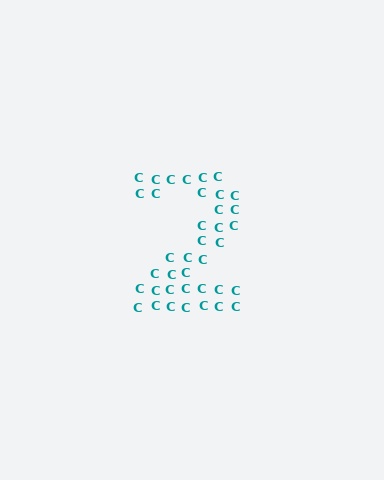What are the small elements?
The small elements are letter C's.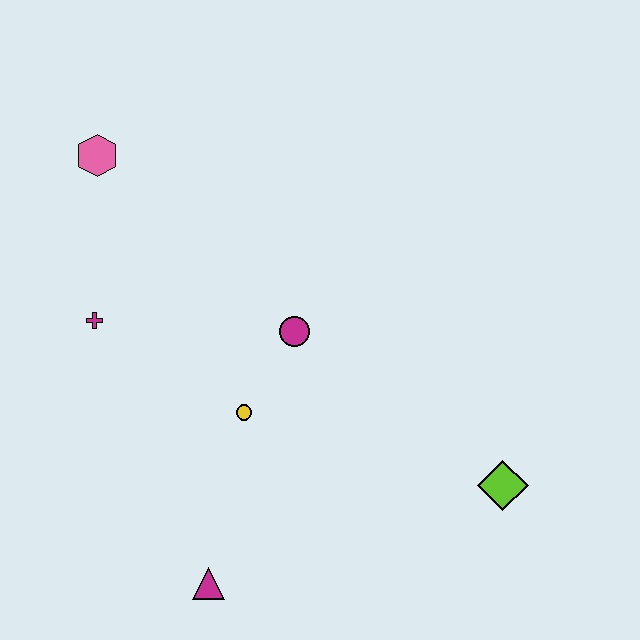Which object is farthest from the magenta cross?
The lime diamond is farthest from the magenta cross.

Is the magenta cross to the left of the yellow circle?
Yes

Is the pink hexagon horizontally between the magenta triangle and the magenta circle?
No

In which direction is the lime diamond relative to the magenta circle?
The lime diamond is to the right of the magenta circle.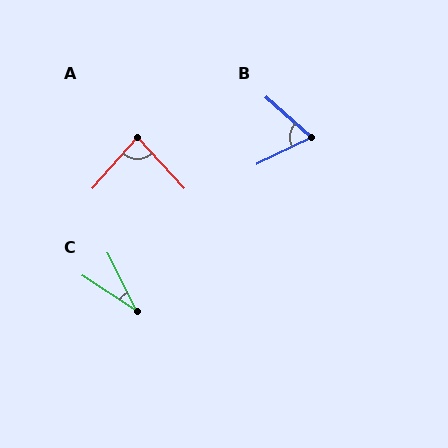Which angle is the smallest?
C, at approximately 30 degrees.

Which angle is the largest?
A, at approximately 84 degrees.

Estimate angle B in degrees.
Approximately 67 degrees.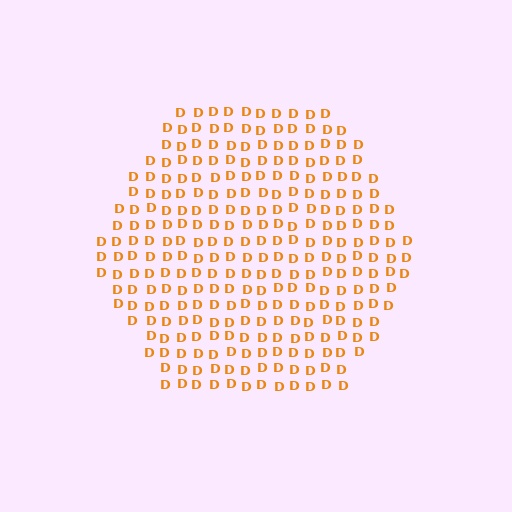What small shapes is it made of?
It is made of small letter D's.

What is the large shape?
The large shape is a hexagon.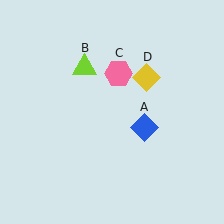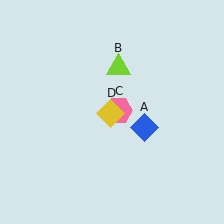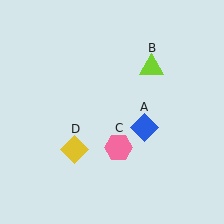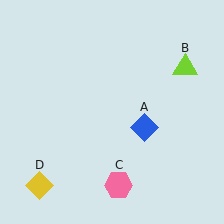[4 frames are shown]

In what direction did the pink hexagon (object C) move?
The pink hexagon (object C) moved down.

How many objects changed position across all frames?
3 objects changed position: lime triangle (object B), pink hexagon (object C), yellow diamond (object D).